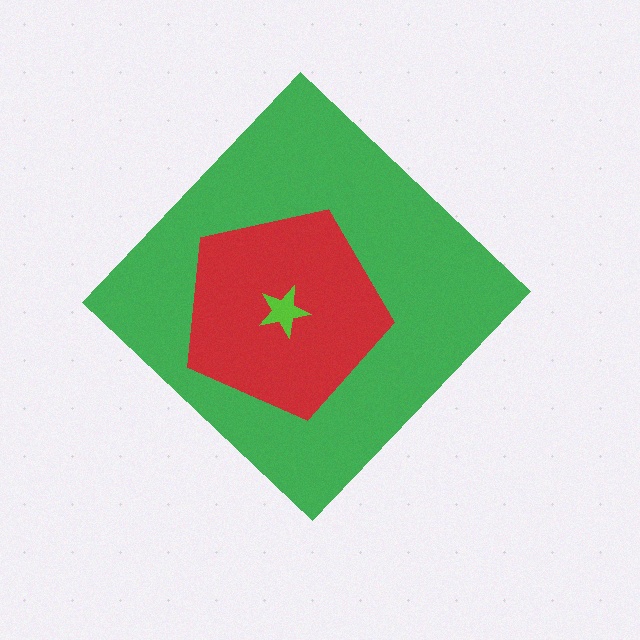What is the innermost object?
The lime star.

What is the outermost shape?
The green diamond.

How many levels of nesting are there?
3.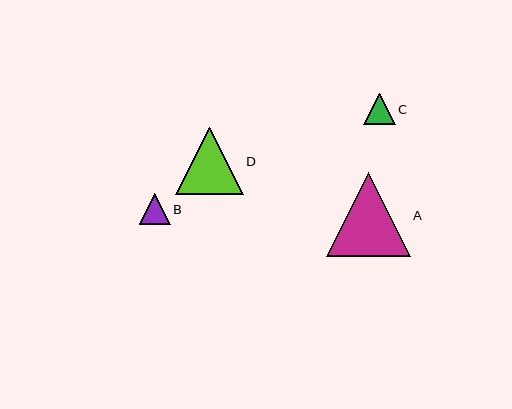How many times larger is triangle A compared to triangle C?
Triangle A is approximately 2.7 times the size of triangle C.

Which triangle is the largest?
Triangle A is the largest with a size of approximately 84 pixels.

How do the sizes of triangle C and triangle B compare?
Triangle C and triangle B are approximately the same size.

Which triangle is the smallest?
Triangle B is the smallest with a size of approximately 31 pixels.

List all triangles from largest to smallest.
From largest to smallest: A, D, C, B.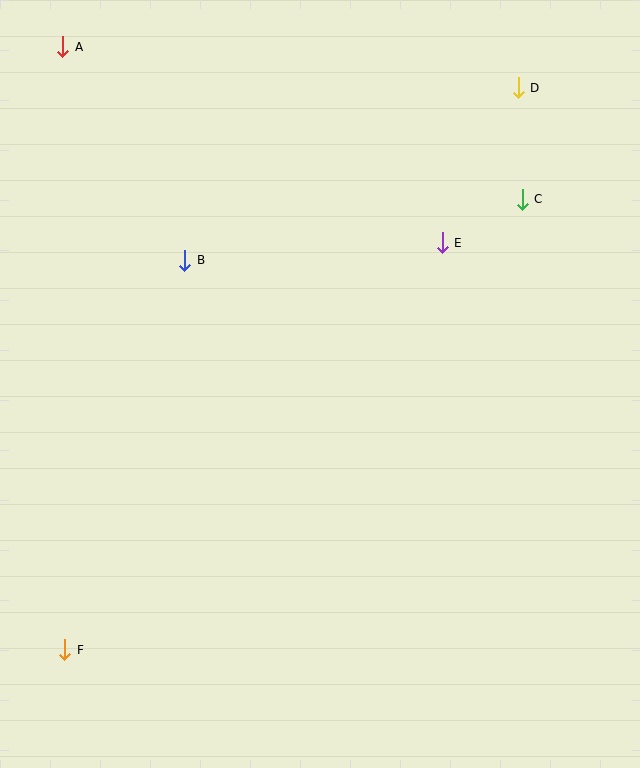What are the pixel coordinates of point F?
Point F is at (65, 650).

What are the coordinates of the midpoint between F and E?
The midpoint between F and E is at (253, 446).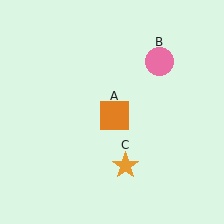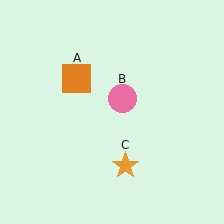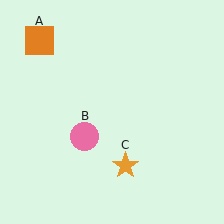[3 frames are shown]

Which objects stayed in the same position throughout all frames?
Orange star (object C) remained stationary.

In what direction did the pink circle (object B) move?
The pink circle (object B) moved down and to the left.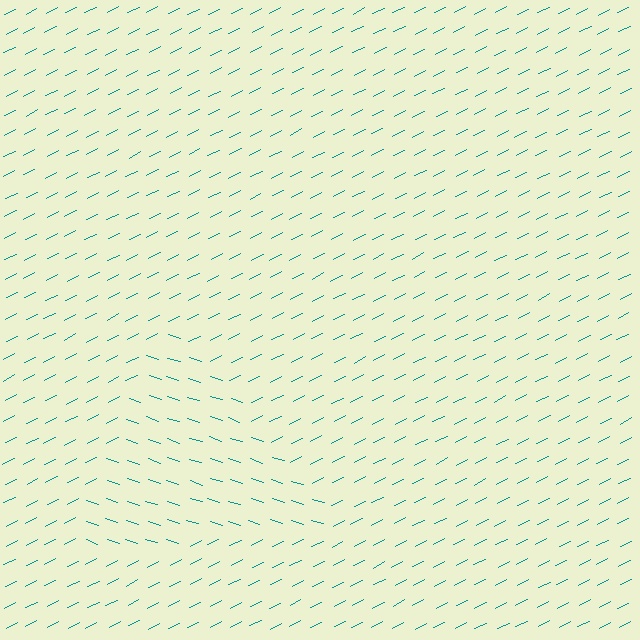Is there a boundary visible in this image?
Yes, there is a texture boundary formed by a change in line orientation.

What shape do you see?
I see a triangle.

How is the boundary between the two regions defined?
The boundary is defined purely by a change in line orientation (approximately 45 degrees difference). All lines are the same color and thickness.